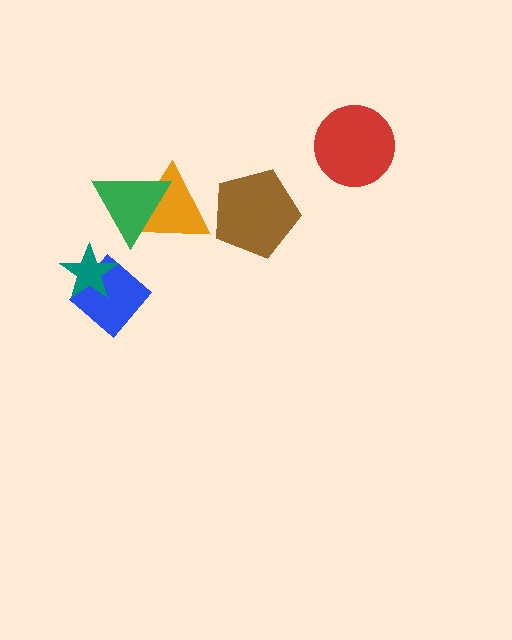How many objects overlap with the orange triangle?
1 object overlaps with the orange triangle.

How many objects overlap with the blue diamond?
1 object overlaps with the blue diamond.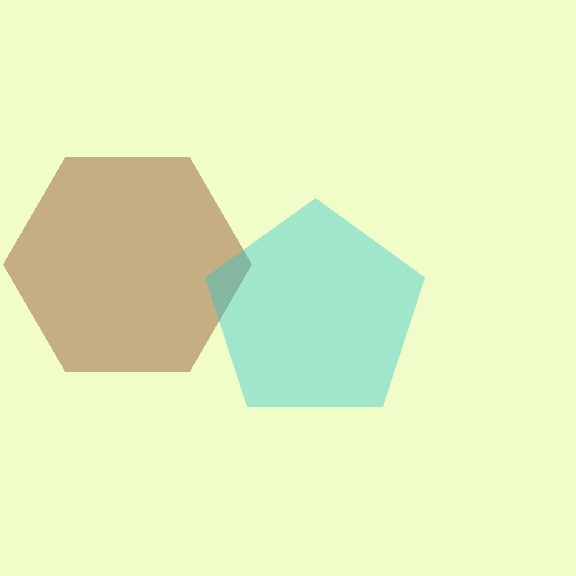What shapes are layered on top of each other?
The layered shapes are: a brown hexagon, a cyan pentagon.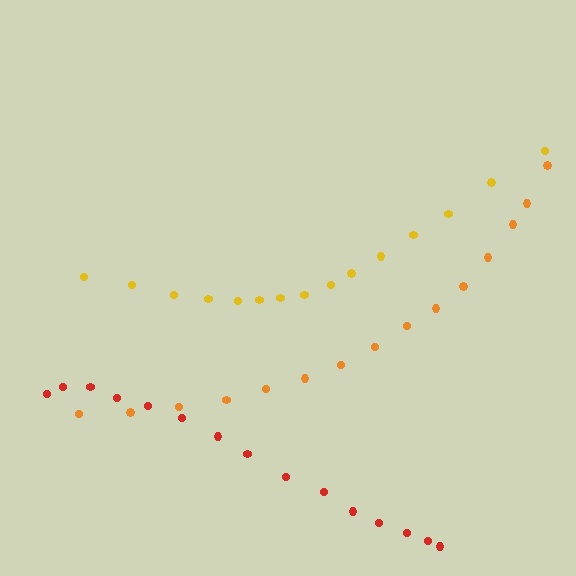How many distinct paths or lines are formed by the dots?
There are 3 distinct paths.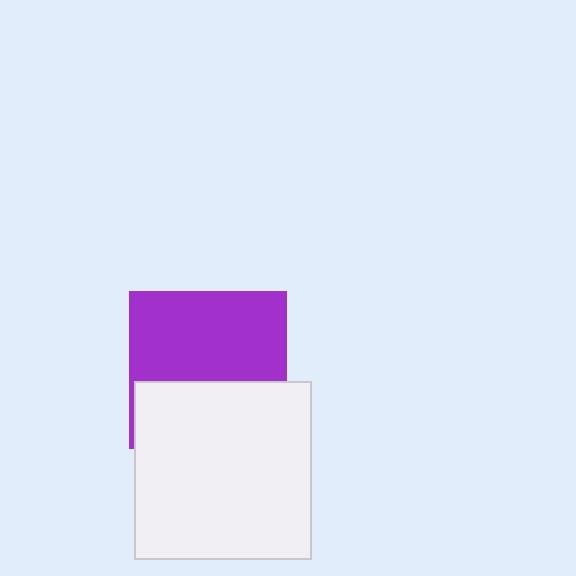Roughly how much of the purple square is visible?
About half of it is visible (roughly 58%).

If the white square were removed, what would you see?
You would see the complete purple square.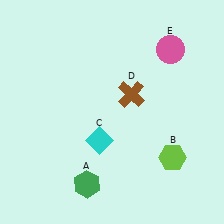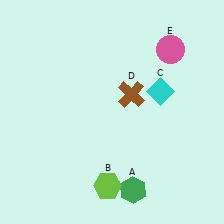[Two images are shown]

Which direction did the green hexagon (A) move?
The green hexagon (A) moved right.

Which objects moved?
The objects that moved are: the green hexagon (A), the lime hexagon (B), the cyan diamond (C).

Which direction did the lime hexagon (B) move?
The lime hexagon (B) moved left.